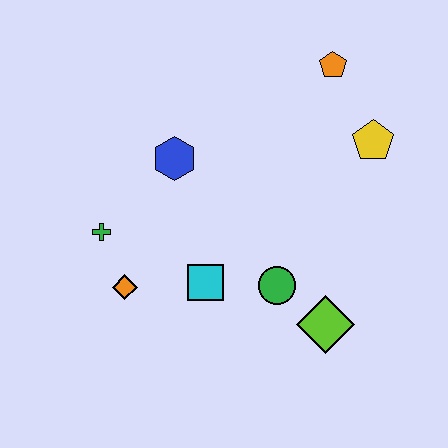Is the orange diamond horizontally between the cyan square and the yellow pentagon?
No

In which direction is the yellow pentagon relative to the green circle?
The yellow pentagon is above the green circle.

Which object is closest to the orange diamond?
The green cross is closest to the orange diamond.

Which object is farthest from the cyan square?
The orange pentagon is farthest from the cyan square.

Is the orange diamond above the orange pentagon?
No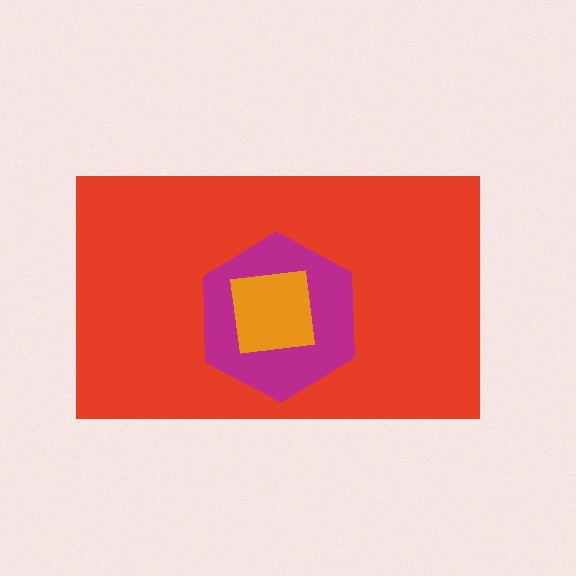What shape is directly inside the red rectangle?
The magenta hexagon.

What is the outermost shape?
The red rectangle.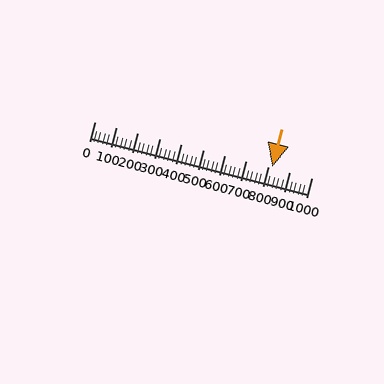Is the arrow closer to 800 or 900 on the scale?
The arrow is closer to 800.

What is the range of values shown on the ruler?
The ruler shows values from 0 to 1000.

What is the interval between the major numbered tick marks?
The major tick marks are spaced 100 units apart.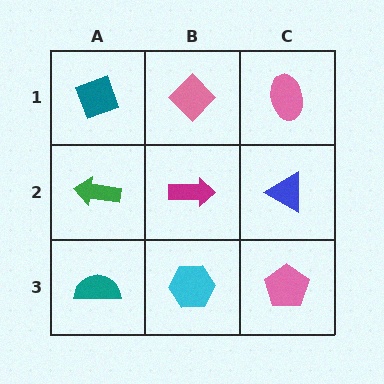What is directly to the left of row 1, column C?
A pink diamond.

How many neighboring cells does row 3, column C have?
2.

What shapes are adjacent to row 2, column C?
A pink ellipse (row 1, column C), a pink pentagon (row 3, column C), a magenta arrow (row 2, column B).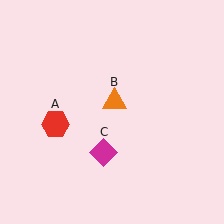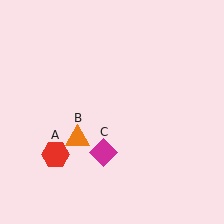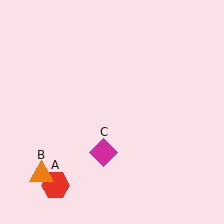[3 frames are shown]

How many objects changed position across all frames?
2 objects changed position: red hexagon (object A), orange triangle (object B).